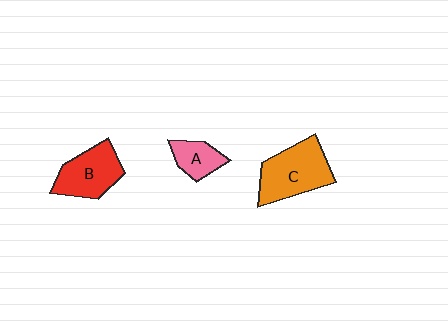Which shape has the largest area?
Shape C (orange).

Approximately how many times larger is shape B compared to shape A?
Approximately 1.7 times.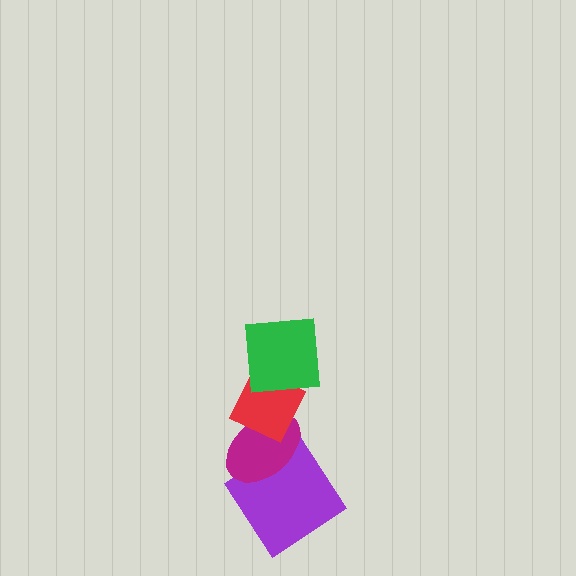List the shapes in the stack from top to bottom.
From top to bottom: the green square, the red diamond, the magenta ellipse, the purple diamond.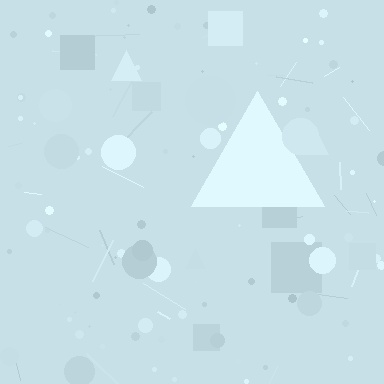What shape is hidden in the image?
A triangle is hidden in the image.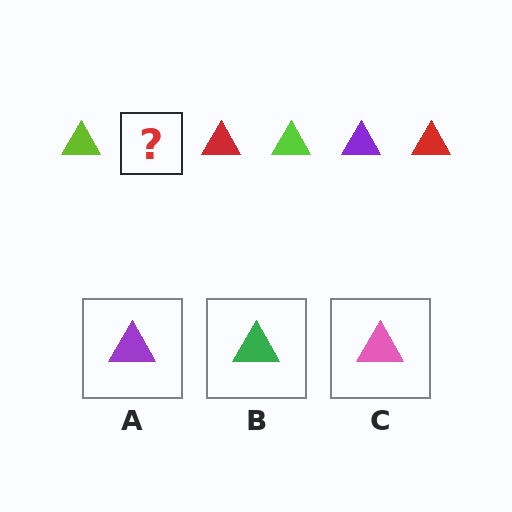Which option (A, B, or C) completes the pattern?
A.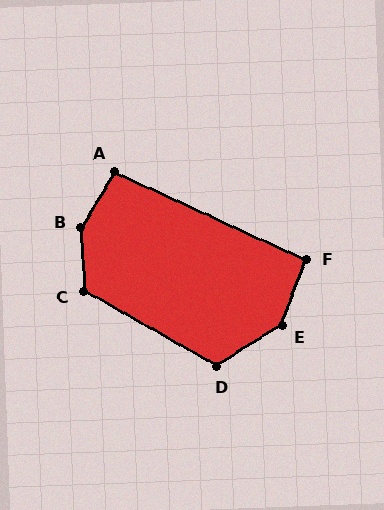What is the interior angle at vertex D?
Approximately 118 degrees (obtuse).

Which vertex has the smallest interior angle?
F, at approximately 95 degrees.